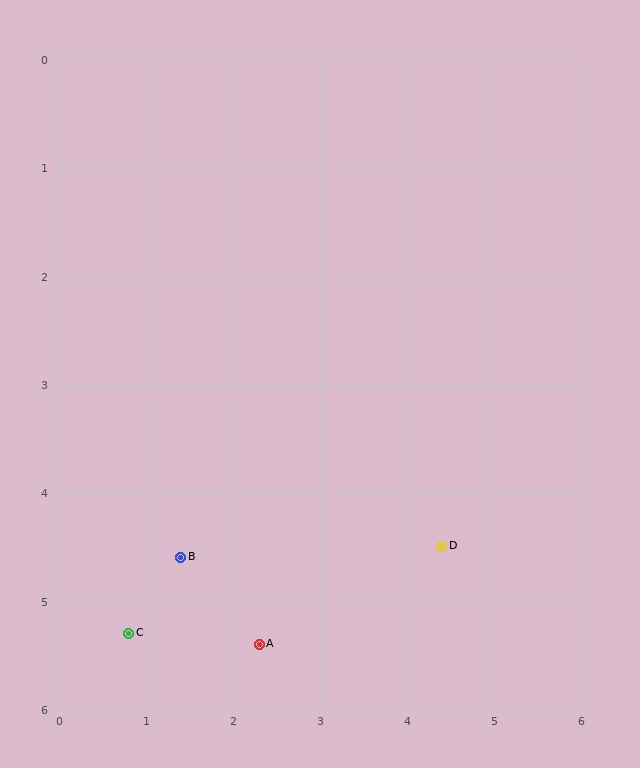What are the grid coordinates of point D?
Point D is at approximately (4.4, 4.5).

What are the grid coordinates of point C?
Point C is at approximately (0.8, 5.3).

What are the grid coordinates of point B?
Point B is at approximately (1.4, 4.6).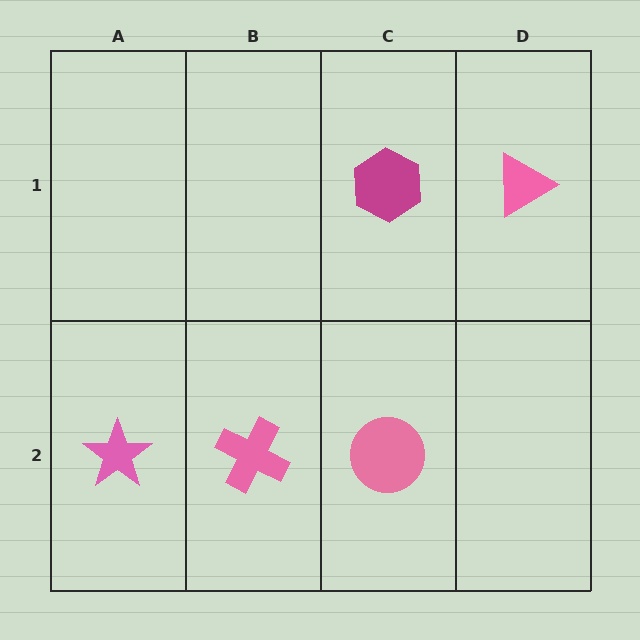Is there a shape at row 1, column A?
No, that cell is empty.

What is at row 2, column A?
A pink star.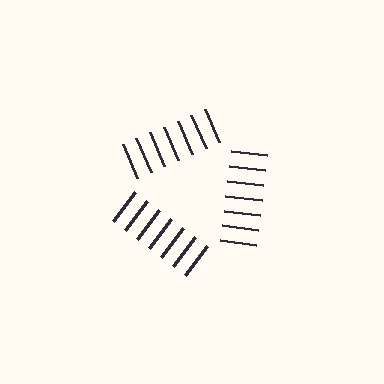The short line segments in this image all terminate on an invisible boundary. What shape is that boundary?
An illusory triangle — the line segments terminate on its edges but no continuous stroke is drawn.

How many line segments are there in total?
21 — 7 along each of the 3 edges.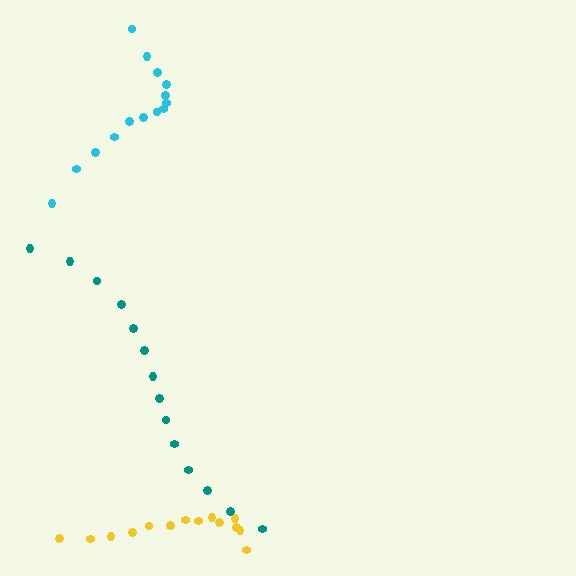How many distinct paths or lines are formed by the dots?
There are 3 distinct paths.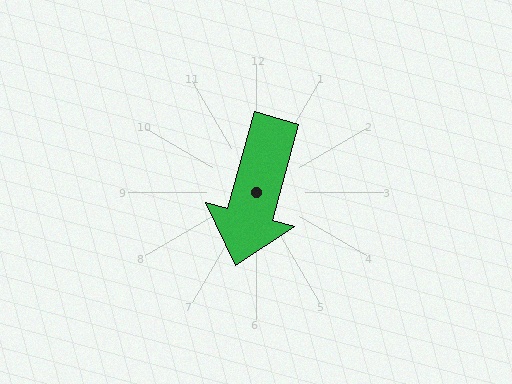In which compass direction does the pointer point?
South.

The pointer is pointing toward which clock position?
Roughly 7 o'clock.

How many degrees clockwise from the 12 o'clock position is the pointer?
Approximately 195 degrees.